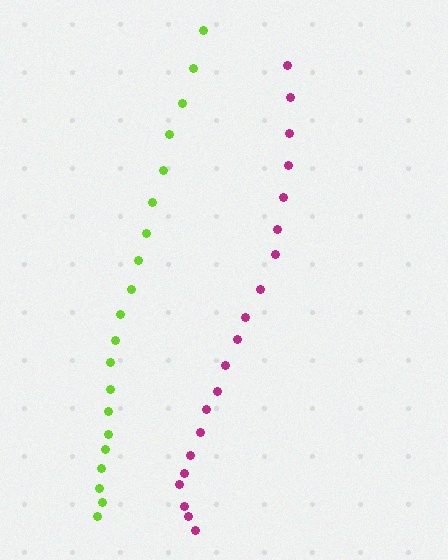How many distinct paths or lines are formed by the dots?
There are 2 distinct paths.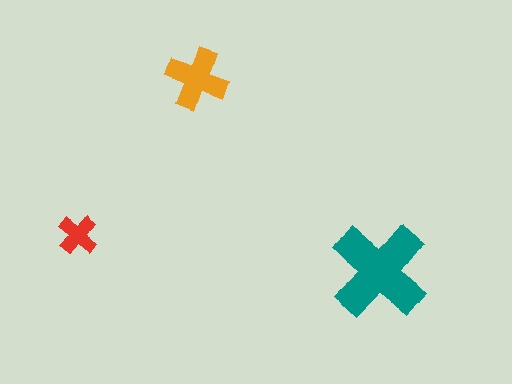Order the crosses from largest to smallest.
the teal one, the orange one, the red one.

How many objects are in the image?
There are 3 objects in the image.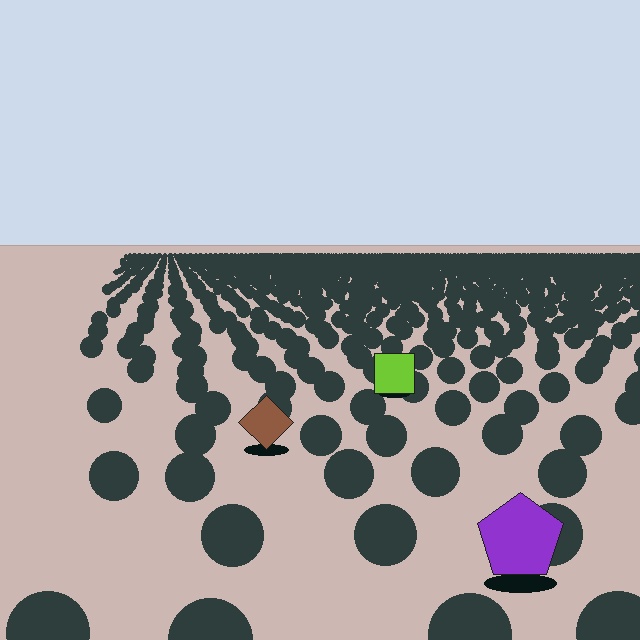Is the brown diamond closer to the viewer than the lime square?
Yes. The brown diamond is closer — you can tell from the texture gradient: the ground texture is coarser near it.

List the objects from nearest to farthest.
From nearest to farthest: the purple pentagon, the brown diamond, the lime square.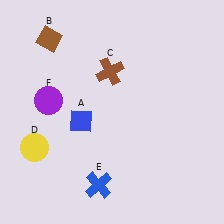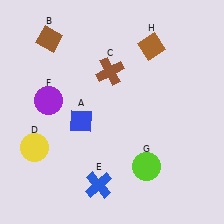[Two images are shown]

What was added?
A lime circle (G), a brown diamond (H) were added in Image 2.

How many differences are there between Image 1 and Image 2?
There are 2 differences between the two images.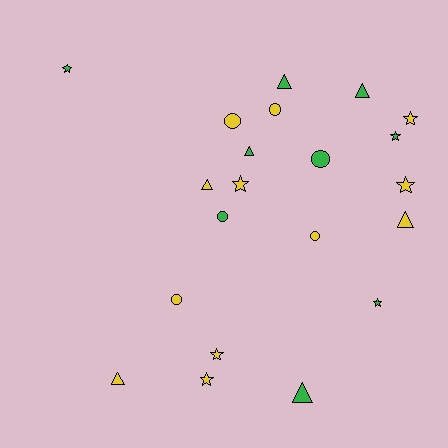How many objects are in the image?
There are 21 objects.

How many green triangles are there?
There are 4 green triangles.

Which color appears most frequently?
Yellow, with 12 objects.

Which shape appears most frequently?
Star, with 8 objects.